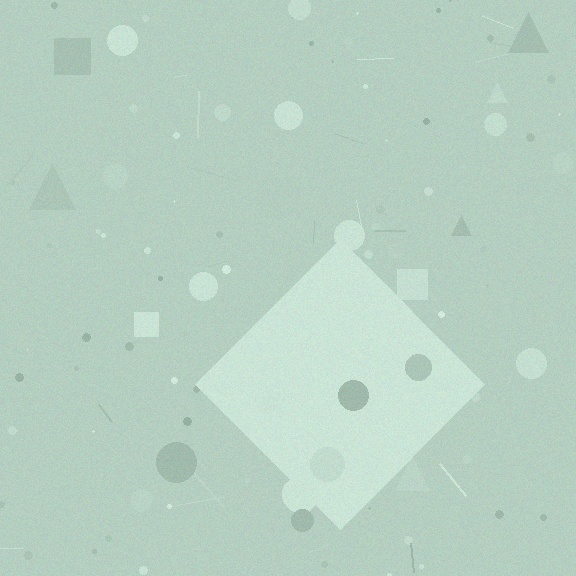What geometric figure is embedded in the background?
A diamond is embedded in the background.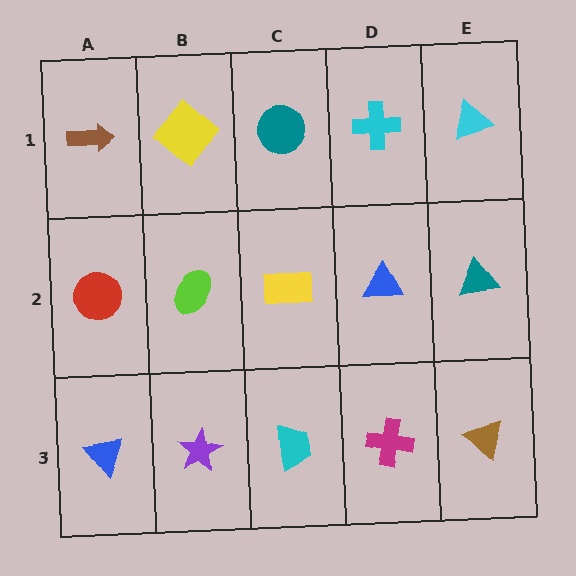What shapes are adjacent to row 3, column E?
A teal triangle (row 2, column E), a magenta cross (row 3, column D).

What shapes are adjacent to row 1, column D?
A blue triangle (row 2, column D), a teal circle (row 1, column C), a cyan triangle (row 1, column E).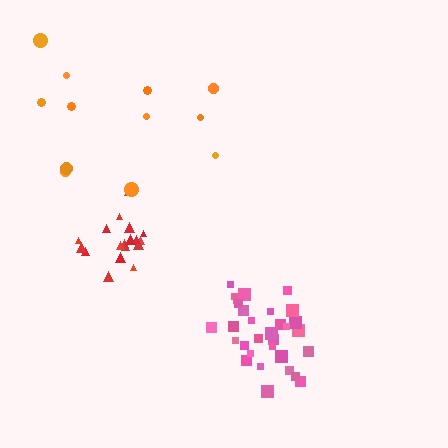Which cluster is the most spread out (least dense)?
Orange.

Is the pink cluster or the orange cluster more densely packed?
Pink.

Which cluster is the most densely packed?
Pink.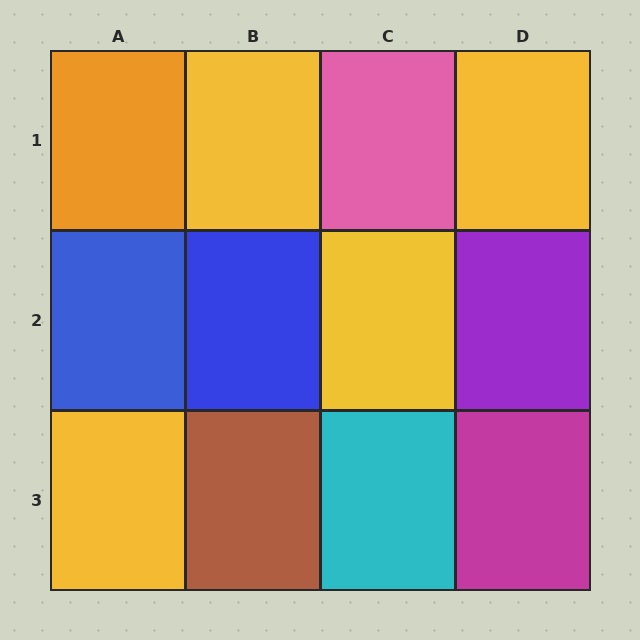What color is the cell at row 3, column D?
Magenta.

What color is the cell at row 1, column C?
Pink.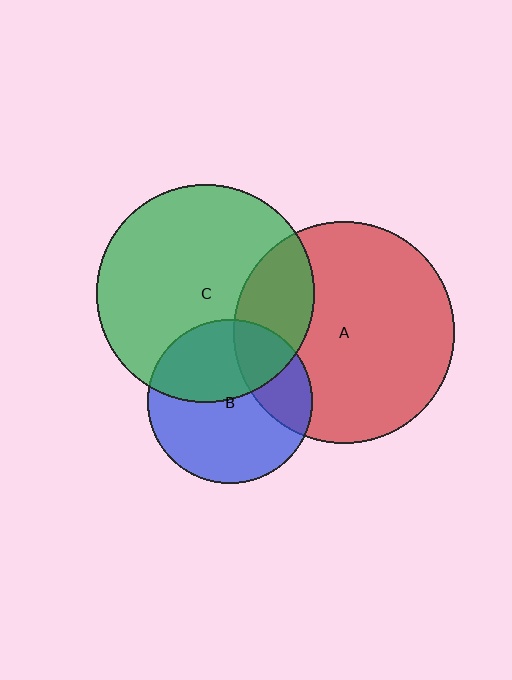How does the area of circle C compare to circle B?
Approximately 1.8 times.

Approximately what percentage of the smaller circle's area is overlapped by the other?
Approximately 40%.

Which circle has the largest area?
Circle A (red).